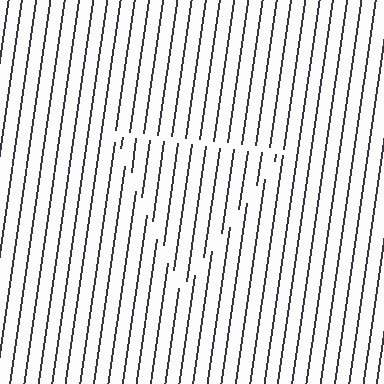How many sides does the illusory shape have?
3 sides — the line-ends trace a triangle.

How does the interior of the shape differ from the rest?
The interior of the shape contains the same grating, shifted by half a period — the contour is defined by the phase discontinuity where line-ends from the inner and outer gratings abut.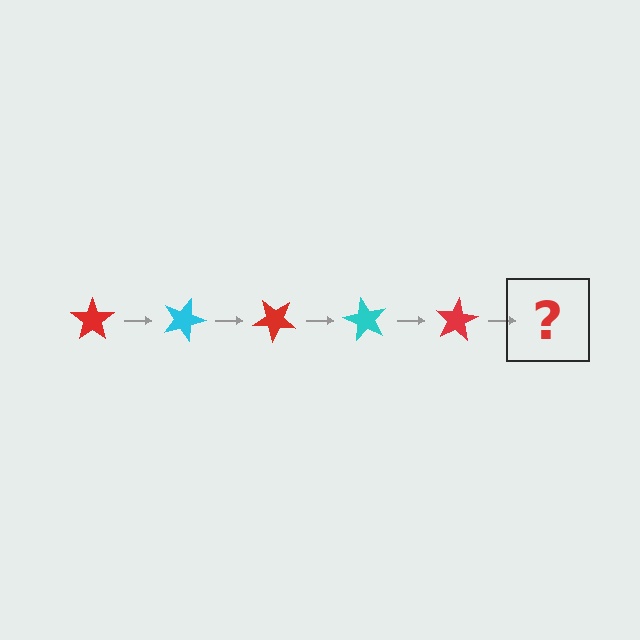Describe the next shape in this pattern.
It should be a cyan star, rotated 100 degrees from the start.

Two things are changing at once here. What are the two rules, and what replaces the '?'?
The two rules are that it rotates 20 degrees each step and the color cycles through red and cyan. The '?' should be a cyan star, rotated 100 degrees from the start.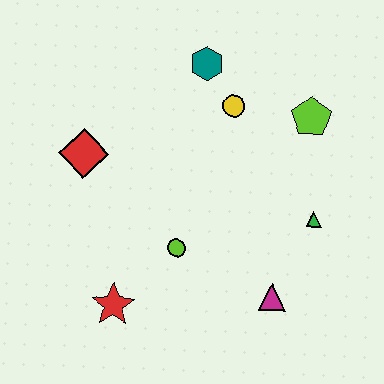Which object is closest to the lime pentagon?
The yellow circle is closest to the lime pentagon.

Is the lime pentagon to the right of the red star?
Yes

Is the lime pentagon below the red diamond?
No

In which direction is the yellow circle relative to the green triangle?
The yellow circle is above the green triangle.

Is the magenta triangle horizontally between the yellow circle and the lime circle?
No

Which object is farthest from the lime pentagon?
The red star is farthest from the lime pentagon.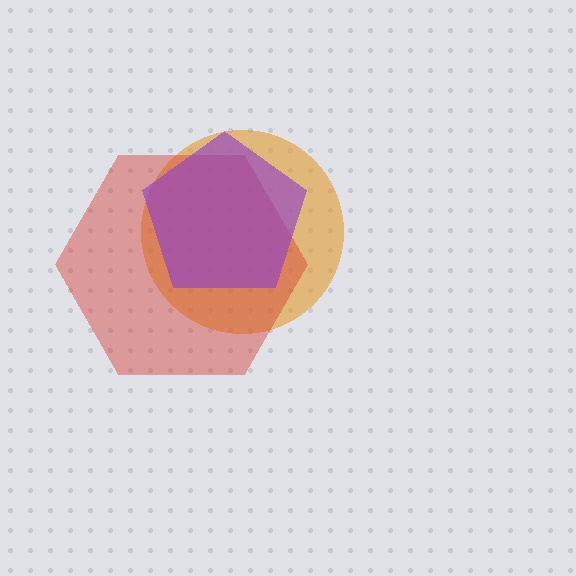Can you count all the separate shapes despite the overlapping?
Yes, there are 3 separate shapes.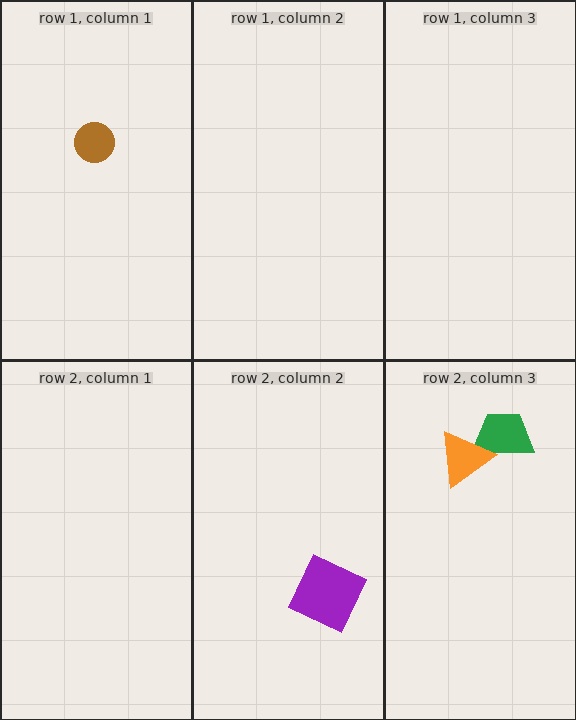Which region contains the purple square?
The row 2, column 2 region.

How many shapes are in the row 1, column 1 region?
1.